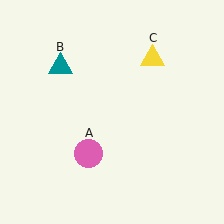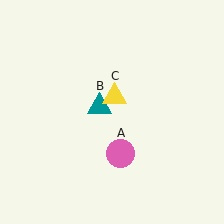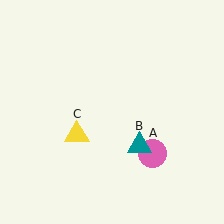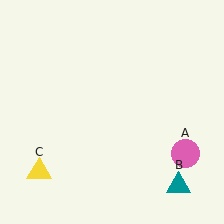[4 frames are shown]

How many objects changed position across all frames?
3 objects changed position: pink circle (object A), teal triangle (object B), yellow triangle (object C).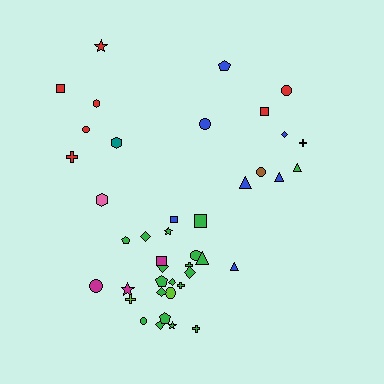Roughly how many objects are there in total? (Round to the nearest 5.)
Roughly 40 objects in total.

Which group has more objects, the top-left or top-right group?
The top-right group.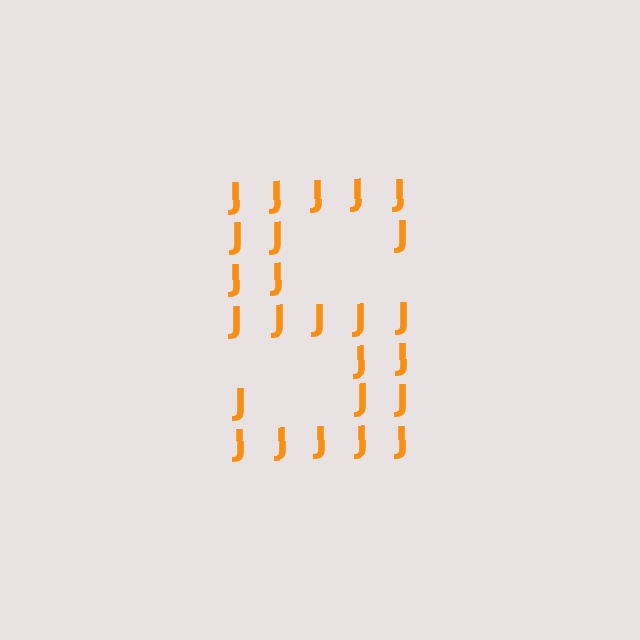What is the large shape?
The large shape is the letter S.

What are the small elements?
The small elements are letter J's.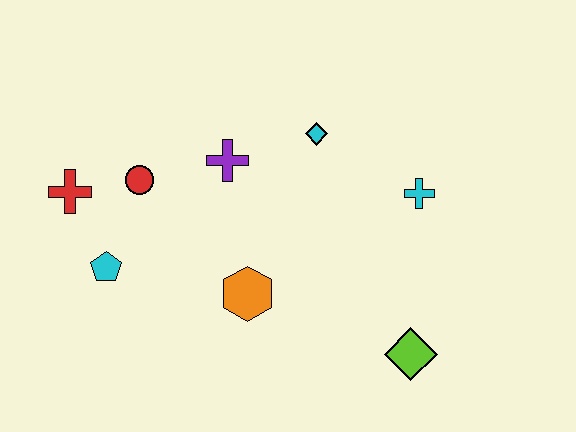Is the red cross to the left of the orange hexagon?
Yes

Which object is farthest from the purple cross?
The lime diamond is farthest from the purple cross.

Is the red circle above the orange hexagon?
Yes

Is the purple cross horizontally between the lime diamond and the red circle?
Yes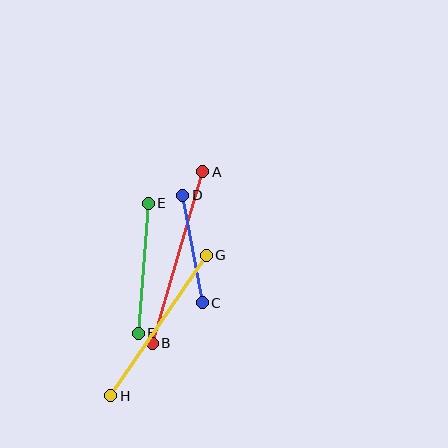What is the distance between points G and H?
The distance is approximately 170 pixels.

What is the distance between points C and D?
The distance is approximately 109 pixels.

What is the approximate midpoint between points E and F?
The midpoint is at approximately (143, 268) pixels.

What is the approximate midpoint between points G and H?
The midpoint is at approximately (158, 326) pixels.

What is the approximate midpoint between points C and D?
The midpoint is at approximately (193, 249) pixels.